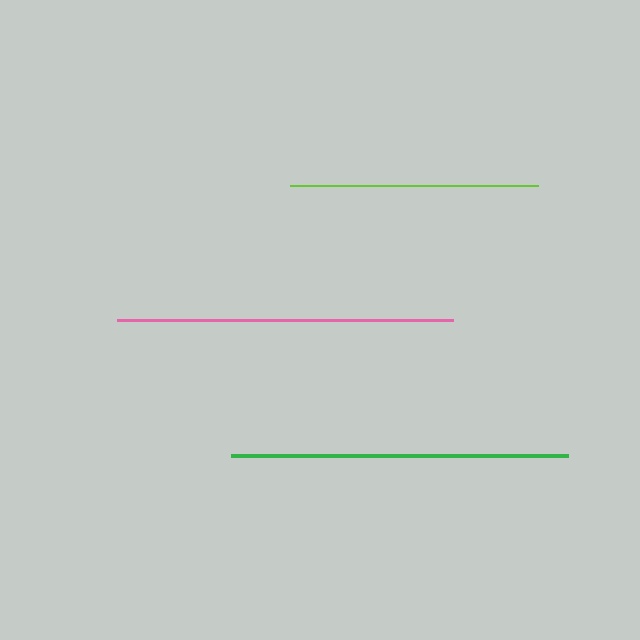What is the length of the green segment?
The green segment is approximately 336 pixels long.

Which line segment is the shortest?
The lime line is the shortest at approximately 248 pixels.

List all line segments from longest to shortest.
From longest to shortest: pink, green, lime.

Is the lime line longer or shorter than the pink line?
The pink line is longer than the lime line.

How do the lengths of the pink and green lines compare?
The pink and green lines are approximately the same length.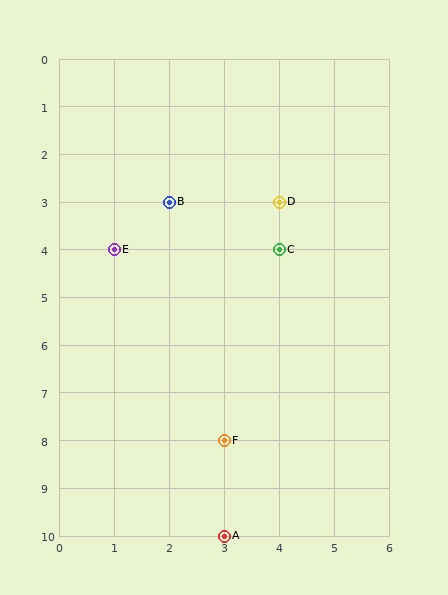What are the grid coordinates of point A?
Point A is at grid coordinates (3, 10).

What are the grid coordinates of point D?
Point D is at grid coordinates (4, 3).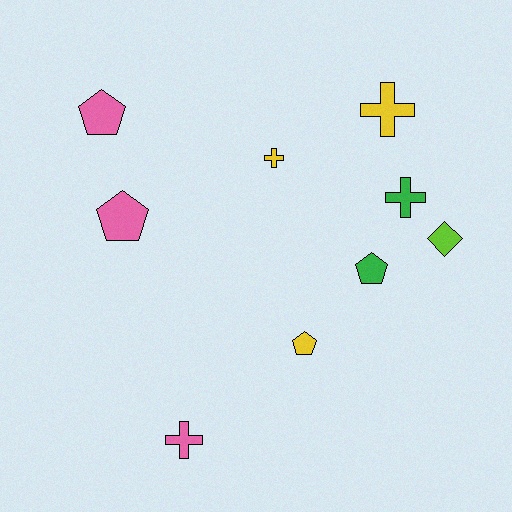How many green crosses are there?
There is 1 green cross.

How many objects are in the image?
There are 9 objects.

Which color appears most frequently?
Yellow, with 3 objects.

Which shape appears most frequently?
Pentagon, with 4 objects.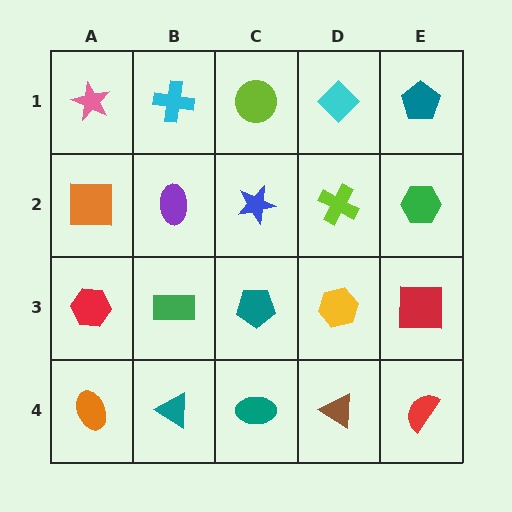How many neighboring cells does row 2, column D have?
4.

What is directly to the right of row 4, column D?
A red semicircle.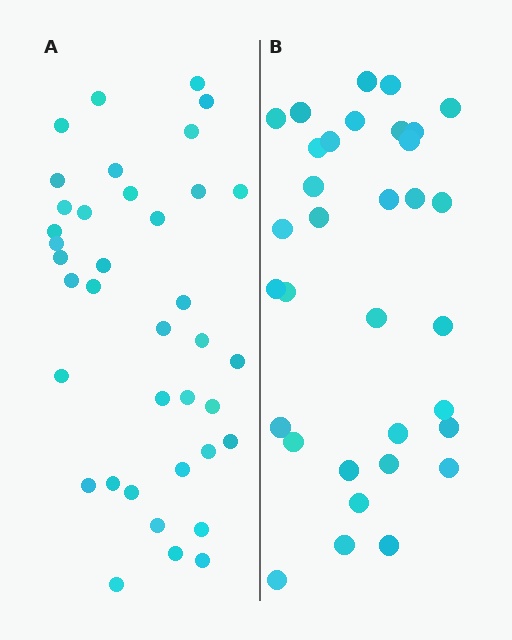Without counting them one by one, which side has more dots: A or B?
Region A (the left region) has more dots.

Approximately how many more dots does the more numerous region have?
Region A has about 5 more dots than region B.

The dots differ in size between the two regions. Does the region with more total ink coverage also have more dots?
No. Region B has more total ink coverage because its dots are larger, but region A actually contains more individual dots. Total area can be misleading — the number of items is what matters here.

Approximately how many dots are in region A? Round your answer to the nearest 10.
About 40 dots. (The exact count is 38, which rounds to 40.)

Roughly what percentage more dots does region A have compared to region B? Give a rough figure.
About 15% more.